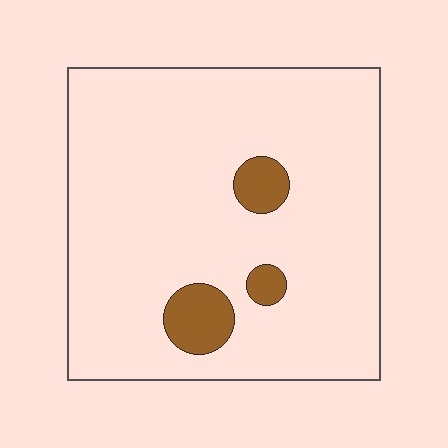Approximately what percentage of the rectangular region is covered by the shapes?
Approximately 10%.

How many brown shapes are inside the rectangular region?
3.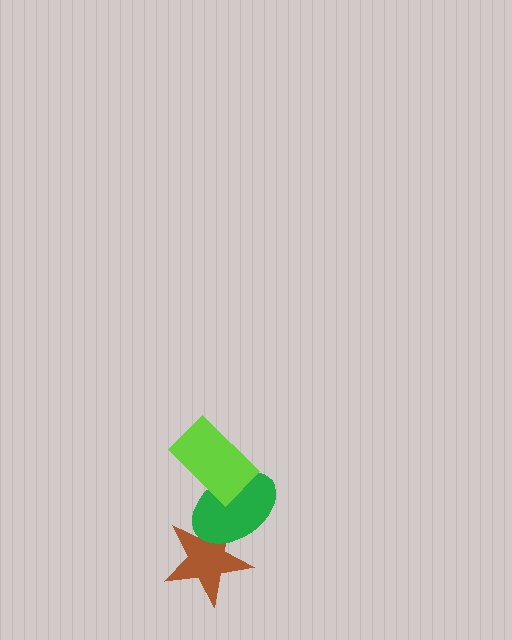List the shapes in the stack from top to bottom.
From top to bottom: the lime rectangle, the green ellipse, the brown star.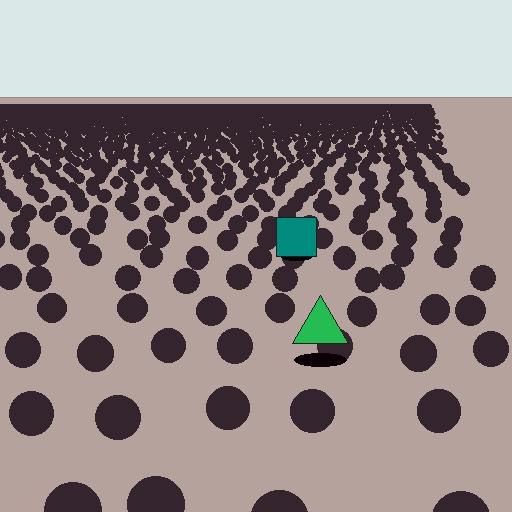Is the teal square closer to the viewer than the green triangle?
No. The green triangle is closer — you can tell from the texture gradient: the ground texture is coarser near it.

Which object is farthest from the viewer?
The teal square is farthest from the viewer. It appears smaller and the ground texture around it is denser.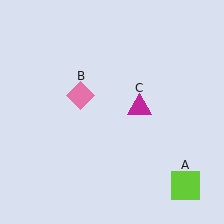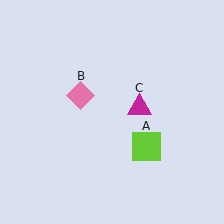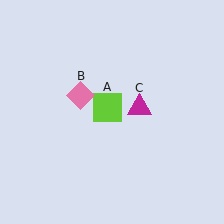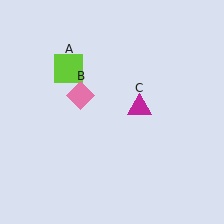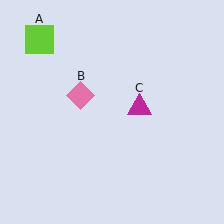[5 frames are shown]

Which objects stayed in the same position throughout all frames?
Pink diamond (object B) and magenta triangle (object C) remained stationary.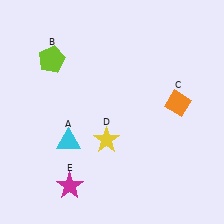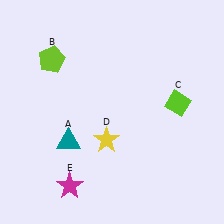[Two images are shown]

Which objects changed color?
A changed from cyan to teal. C changed from orange to lime.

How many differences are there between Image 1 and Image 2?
There are 2 differences between the two images.